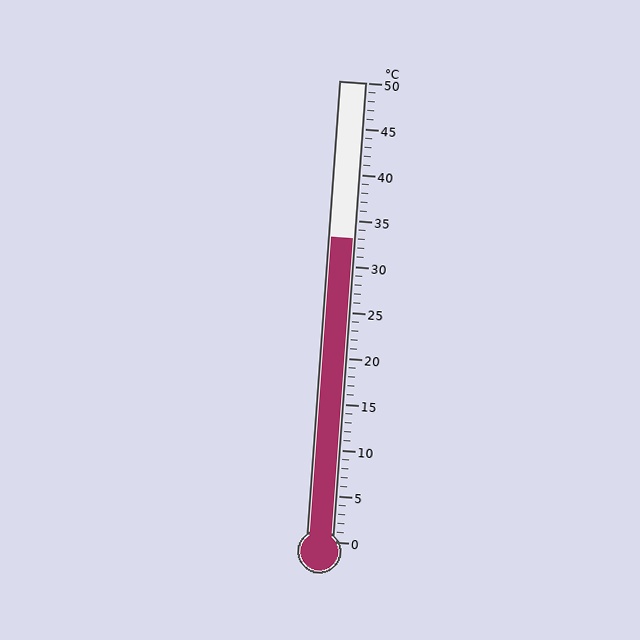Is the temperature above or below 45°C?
The temperature is below 45°C.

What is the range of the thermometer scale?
The thermometer scale ranges from 0°C to 50°C.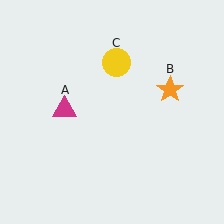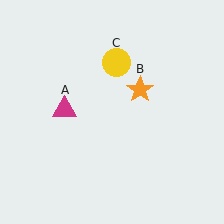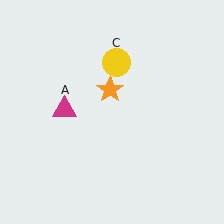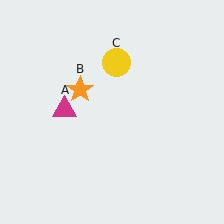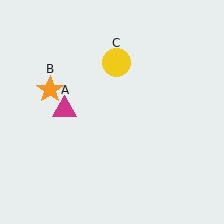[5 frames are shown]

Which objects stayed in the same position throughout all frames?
Magenta triangle (object A) and yellow circle (object C) remained stationary.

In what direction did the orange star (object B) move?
The orange star (object B) moved left.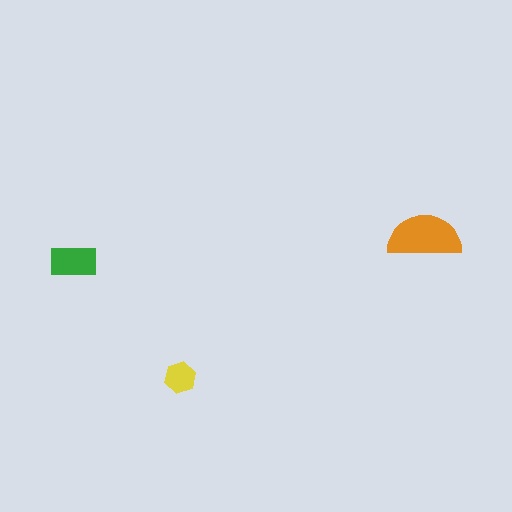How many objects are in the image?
There are 3 objects in the image.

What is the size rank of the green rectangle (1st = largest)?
2nd.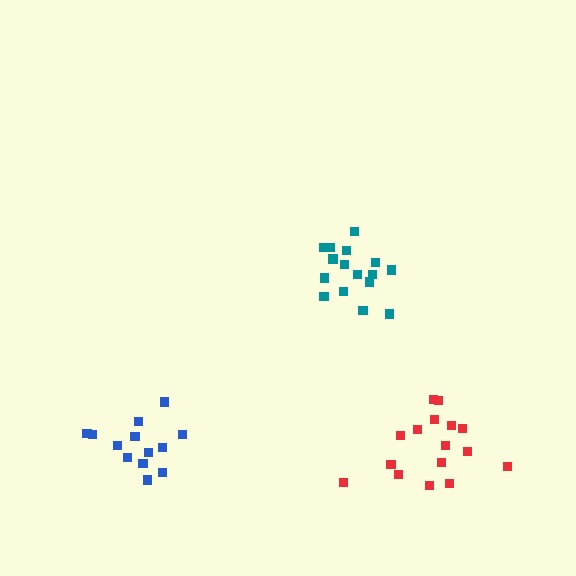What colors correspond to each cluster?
The clusters are colored: blue, teal, red.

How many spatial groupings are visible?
There are 3 spatial groupings.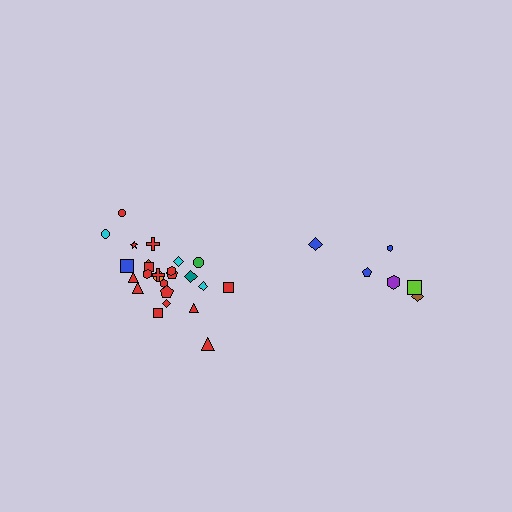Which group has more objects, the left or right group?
The left group.